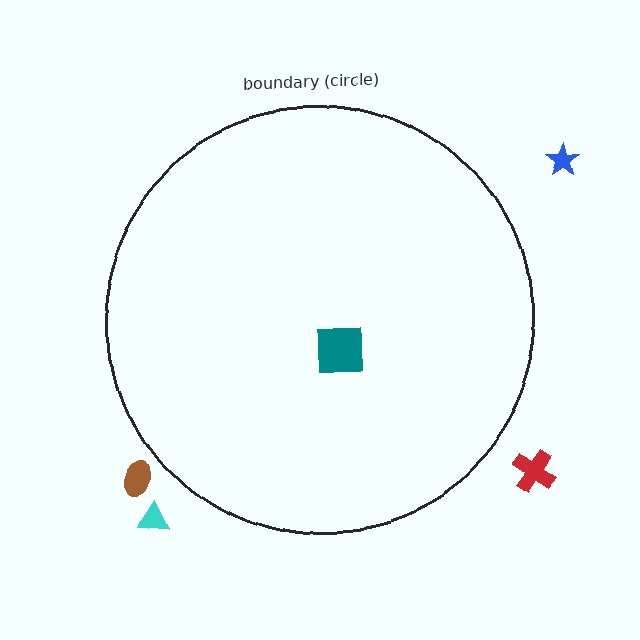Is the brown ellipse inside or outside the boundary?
Outside.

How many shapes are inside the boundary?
1 inside, 4 outside.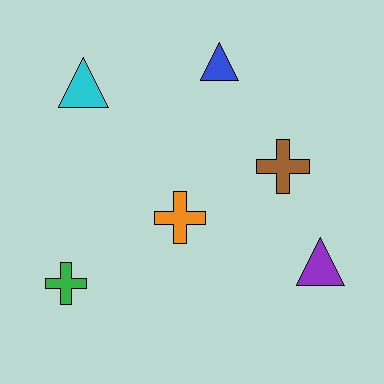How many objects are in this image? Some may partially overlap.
There are 6 objects.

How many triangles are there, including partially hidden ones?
There are 3 triangles.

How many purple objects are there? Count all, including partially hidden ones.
There is 1 purple object.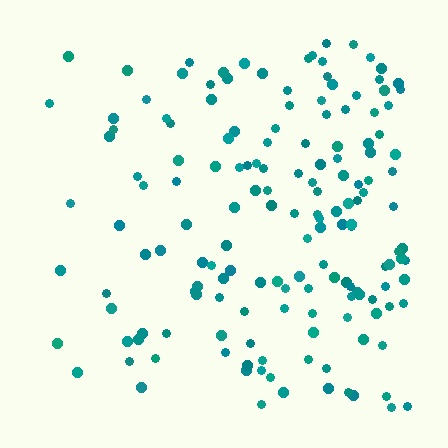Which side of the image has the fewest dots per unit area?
The left.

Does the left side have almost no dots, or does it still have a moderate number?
Still a moderate number, just noticeably fewer than the right.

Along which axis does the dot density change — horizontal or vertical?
Horizontal.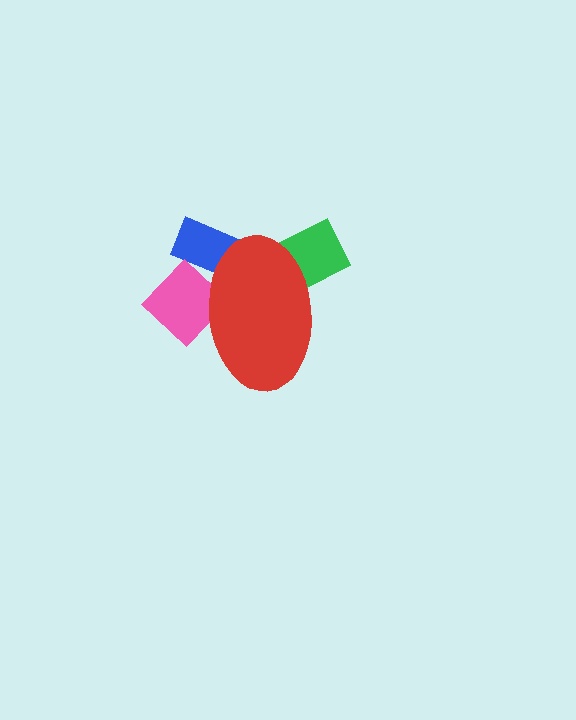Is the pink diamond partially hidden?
Yes, the pink diamond is partially hidden behind the red ellipse.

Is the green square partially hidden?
Yes, the green square is partially hidden behind the red ellipse.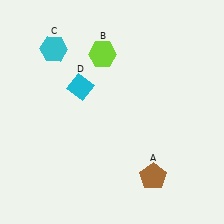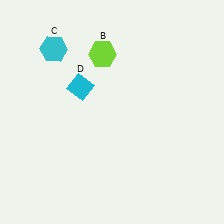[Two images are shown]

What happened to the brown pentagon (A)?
The brown pentagon (A) was removed in Image 2. It was in the bottom-right area of Image 1.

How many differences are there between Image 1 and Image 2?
There is 1 difference between the two images.